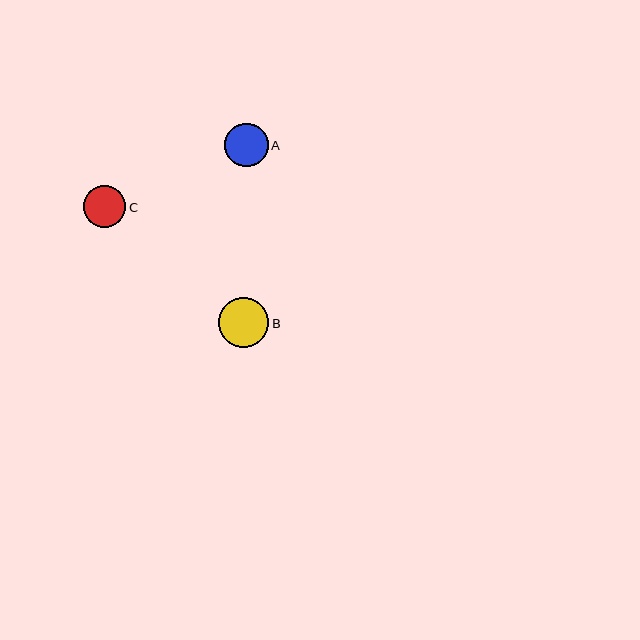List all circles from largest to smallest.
From largest to smallest: B, A, C.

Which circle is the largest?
Circle B is the largest with a size of approximately 50 pixels.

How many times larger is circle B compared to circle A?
Circle B is approximately 1.1 times the size of circle A.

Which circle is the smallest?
Circle C is the smallest with a size of approximately 42 pixels.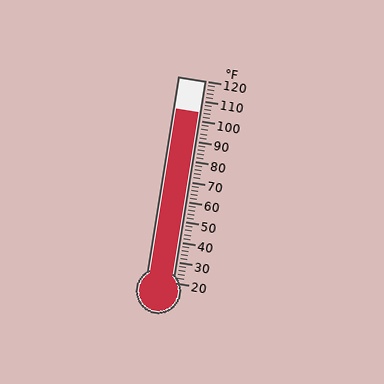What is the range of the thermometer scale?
The thermometer scale ranges from 20°F to 120°F.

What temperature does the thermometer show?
The thermometer shows approximately 104°F.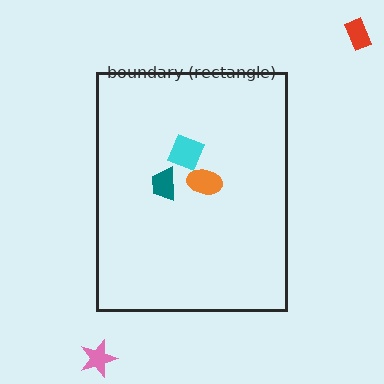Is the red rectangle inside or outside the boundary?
Outside.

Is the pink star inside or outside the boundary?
Outside.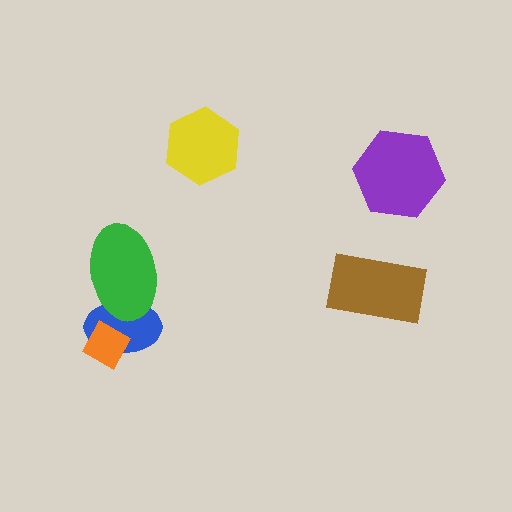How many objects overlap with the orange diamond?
1 object overlaps with the orange diamond.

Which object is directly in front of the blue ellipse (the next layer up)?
The orange diamond is directly in front of the blue ellipse.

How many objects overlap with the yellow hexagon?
0 objects overlap with the yellow hexagon.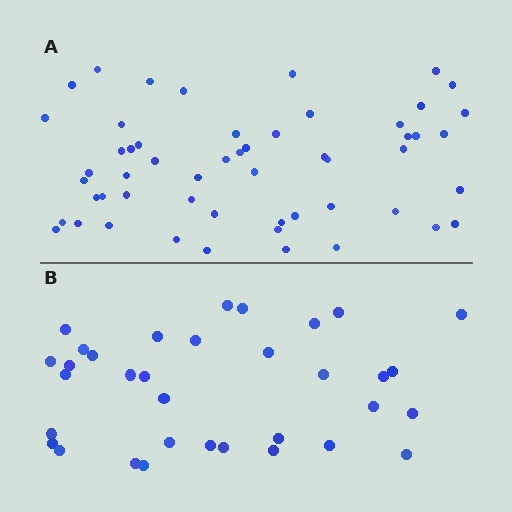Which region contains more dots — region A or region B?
Region A (the top region) has more dots.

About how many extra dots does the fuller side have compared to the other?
Region A has approximately 20 more dots than region B.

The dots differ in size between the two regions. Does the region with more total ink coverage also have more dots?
No. Region B has more total ink coverage because its dots are larger, but region A actually contains more individual dots. Total area can be misleading — the number of items is what matters here.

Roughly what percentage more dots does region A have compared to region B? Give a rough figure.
About 60% more.